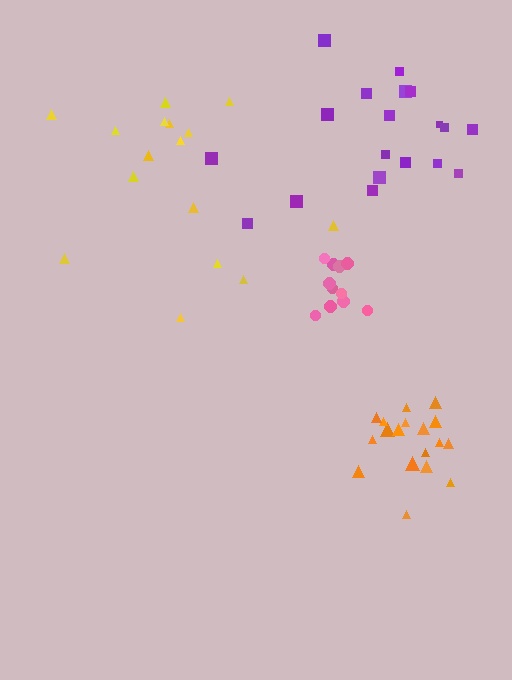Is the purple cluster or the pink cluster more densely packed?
Pink.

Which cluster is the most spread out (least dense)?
Yellow.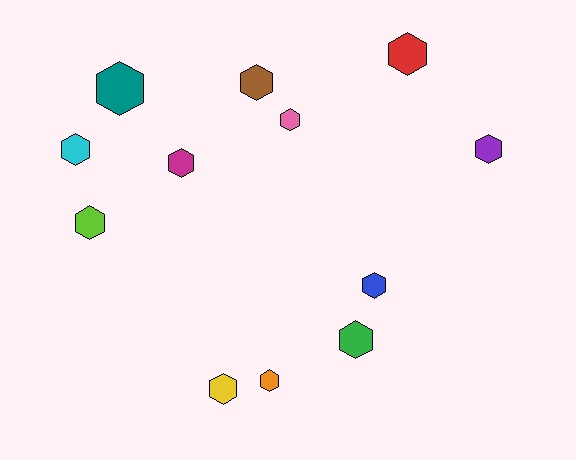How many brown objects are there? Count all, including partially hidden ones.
There is 1 brown object.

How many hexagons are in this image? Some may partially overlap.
There are 12 hexagons.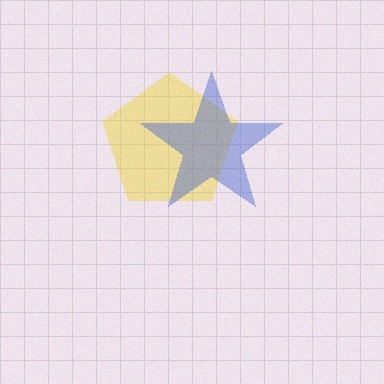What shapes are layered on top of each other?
The layered shapes are: a yellow pentagon, a blue star.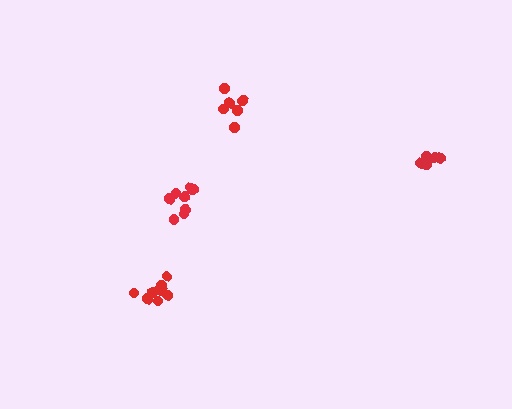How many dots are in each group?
Group 1: 6 dots, Group 2: 9 dots, Group 3: 8 dots, Group 4: 5 dots (28 total).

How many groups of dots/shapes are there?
There are 4 groups.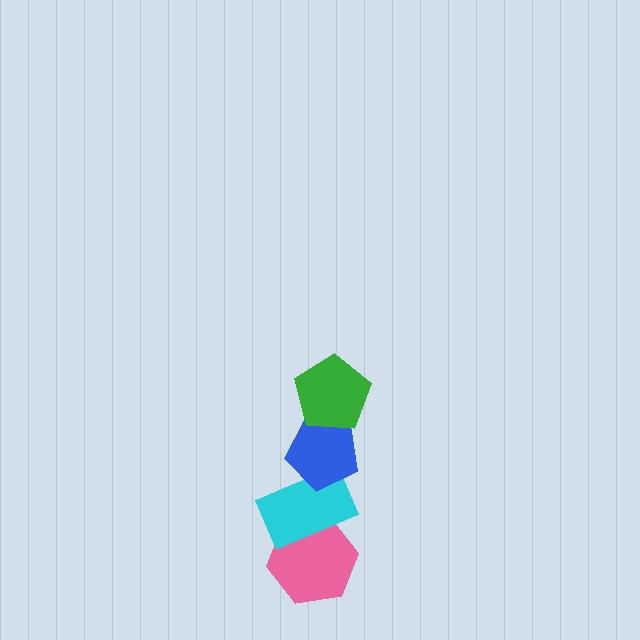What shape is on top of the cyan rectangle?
The blue pentagon is on top of the cyan rectangle.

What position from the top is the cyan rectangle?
The cyan rectangle is 3rd from the top.